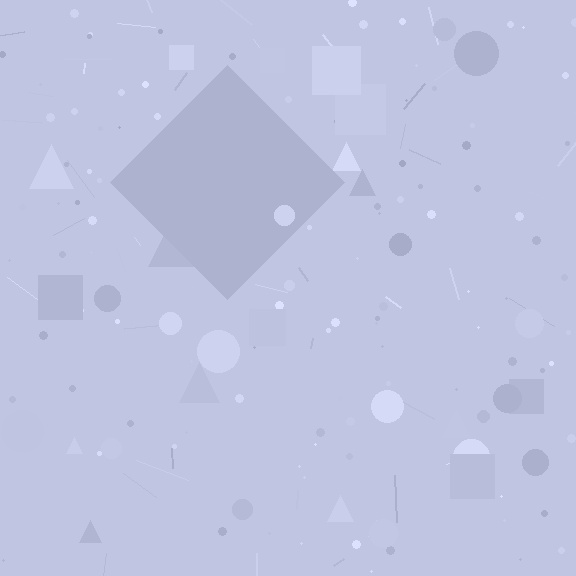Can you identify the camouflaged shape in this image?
The camouflaged shape is a diamond.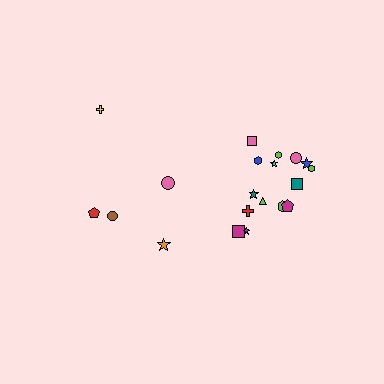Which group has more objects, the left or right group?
The right group.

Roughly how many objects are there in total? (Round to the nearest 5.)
Roughly 20 objects in total.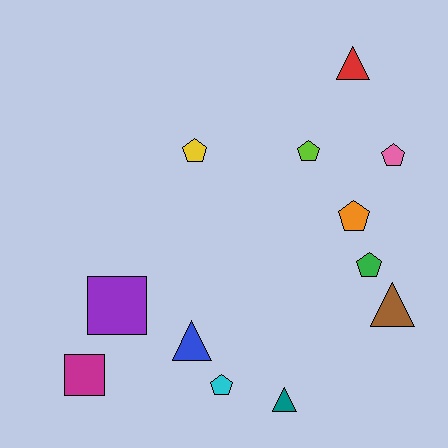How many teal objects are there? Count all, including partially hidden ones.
There is 1 teal object.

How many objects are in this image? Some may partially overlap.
There are 12 objects.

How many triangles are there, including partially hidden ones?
There are 4 triangles.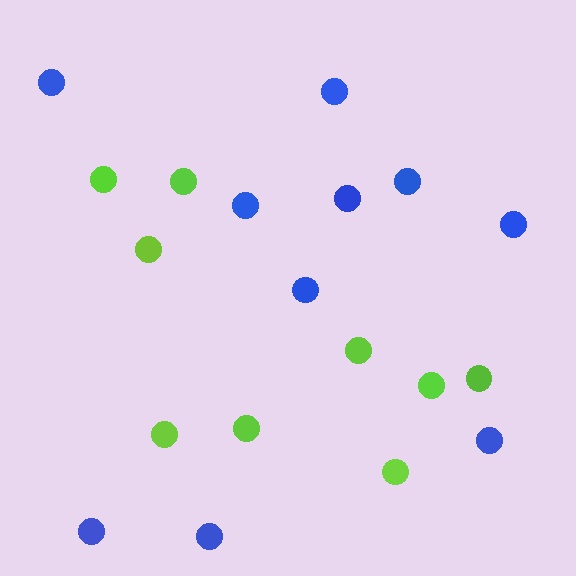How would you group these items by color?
There are 2 groups: one group of lime circles (9) and one group of blue circles (10).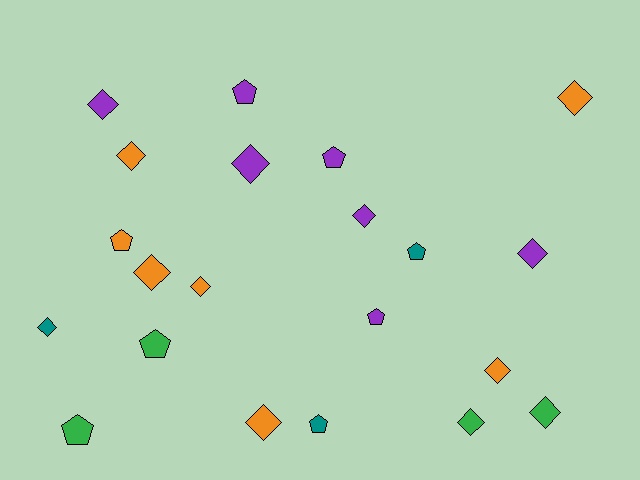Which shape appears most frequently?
Diamond, with 13 objects.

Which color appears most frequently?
Orange, with 7 objects.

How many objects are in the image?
There are 21 objects.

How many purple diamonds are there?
There are 4 purple diamonds.